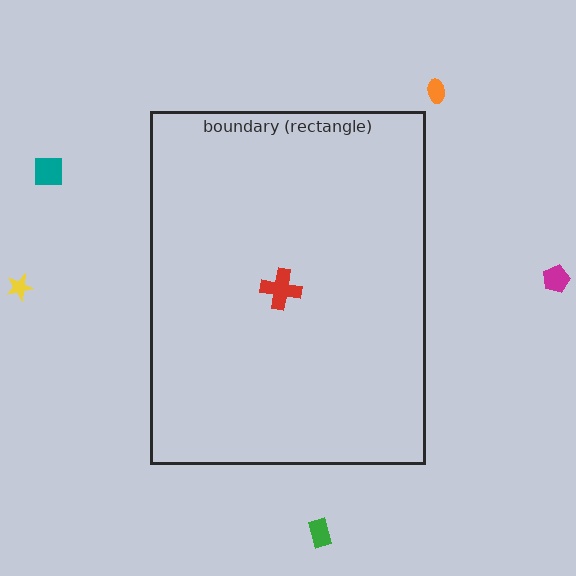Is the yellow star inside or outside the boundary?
Outside.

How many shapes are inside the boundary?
1 inside, 5 outside.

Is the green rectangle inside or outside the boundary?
Outside.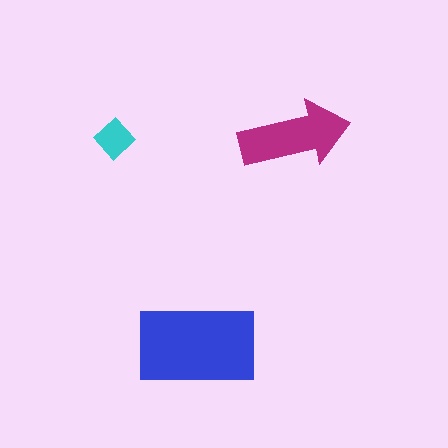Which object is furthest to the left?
The cyan diamond is leftmost.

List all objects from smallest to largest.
The cyan diamond, the magenta arrow, the blue rectangle.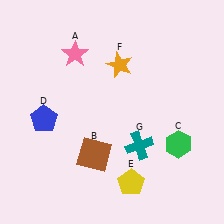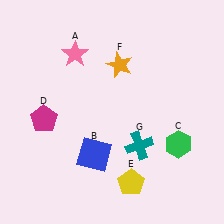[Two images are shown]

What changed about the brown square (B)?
In Image 1, B is brown. In Image 2, it changed to blue.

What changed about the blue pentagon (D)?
In Image 1, D is blue. In Image 2, it changed to magenta.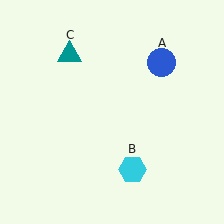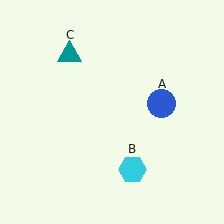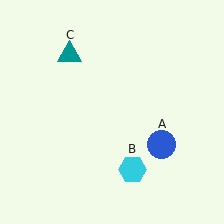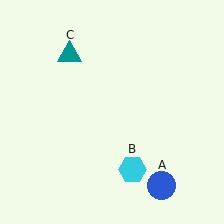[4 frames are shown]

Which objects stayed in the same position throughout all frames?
Cyan hexagon (object B) and teal triangle (object C) remained stationary.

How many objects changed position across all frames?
1 object changed position: blue circle (object A).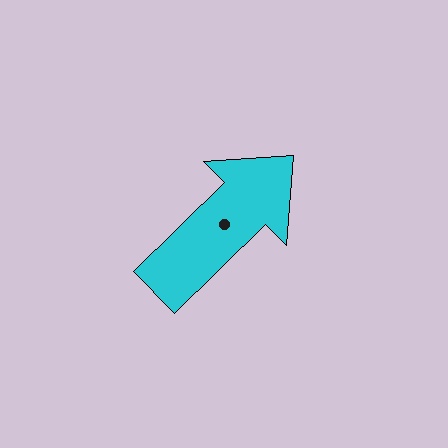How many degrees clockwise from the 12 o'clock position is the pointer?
Approximately 45 degrees.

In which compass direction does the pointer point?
Northeast.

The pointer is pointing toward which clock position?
Roughly 2 o'clock.